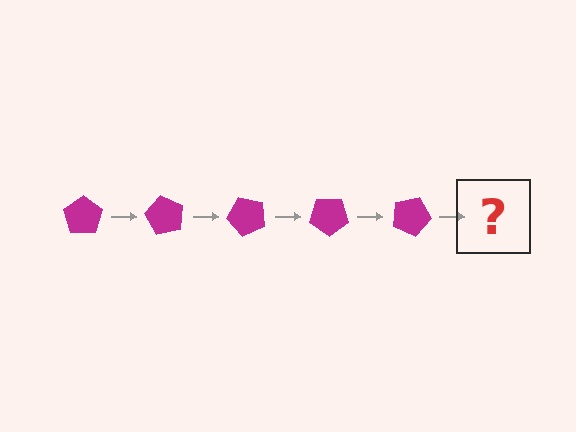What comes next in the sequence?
The next element should be a magenta pentagon rotated 300 degrees.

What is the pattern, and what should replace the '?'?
The pattern is that the pentagon rotates 60 degrees each step. The '?' should be a magenta pentagon rotated 300 degrees.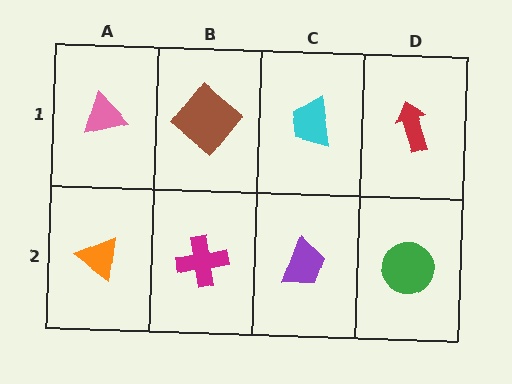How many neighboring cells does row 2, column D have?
2.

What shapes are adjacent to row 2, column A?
A pink triangle (row 1, column A), a magenta cross (row 2, column B).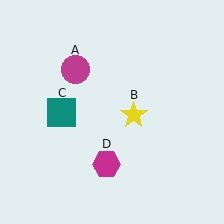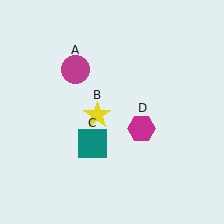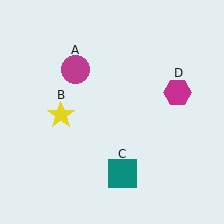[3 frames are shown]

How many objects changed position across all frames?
3 objects changed position: yellow star (object B), teal square (object C), magenta hexagon (object D).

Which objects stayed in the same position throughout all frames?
Magenta circle (object A) remained stationary.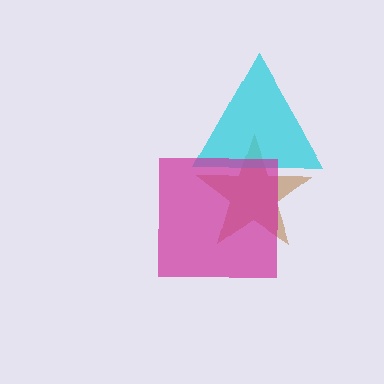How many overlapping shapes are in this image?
There are 3 overlapping shapes in the image.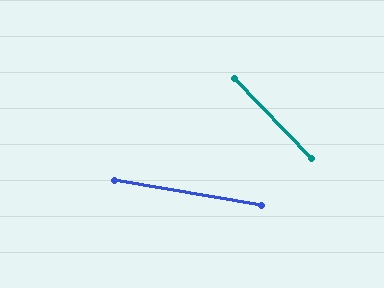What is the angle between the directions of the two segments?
Approximately 36 degrees.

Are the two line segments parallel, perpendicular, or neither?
Neither parallel nor perpendicular — they differ by about 36°.